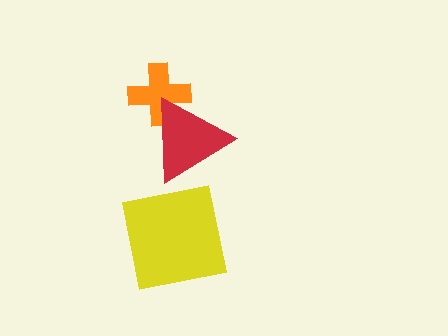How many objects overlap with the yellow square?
0 objects overlap with the yellow square.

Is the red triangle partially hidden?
No, no other shape covers it.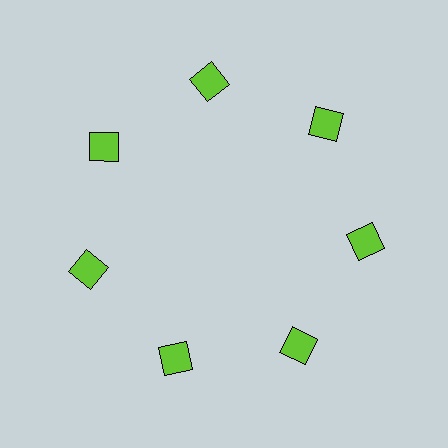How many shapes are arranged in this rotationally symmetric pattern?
There are 7 shapes, arranged in 7 groups of 1.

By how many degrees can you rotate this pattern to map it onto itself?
The pattern maps onto itself every 51 degrees of rotation.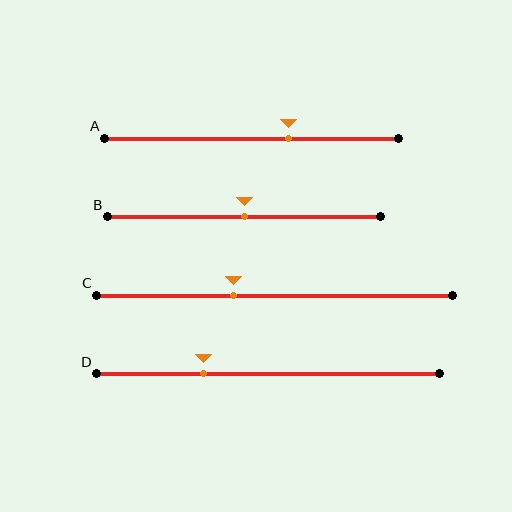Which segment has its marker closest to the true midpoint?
Segment B has its marker closest to the true midpoint.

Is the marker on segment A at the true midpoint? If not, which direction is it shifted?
No, the marker on segment A is shifted to the right by about 13% of the segment length.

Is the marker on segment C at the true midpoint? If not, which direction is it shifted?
No, the marker on segment C is shifted to the left by about 11% of the segment length.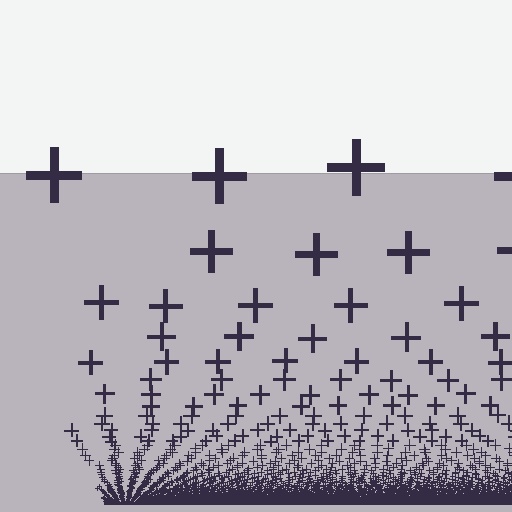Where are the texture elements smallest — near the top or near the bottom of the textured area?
Near the bottom.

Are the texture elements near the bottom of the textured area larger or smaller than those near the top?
Smaller. The gradient is inverted — elements near the bottom are smaller and denser.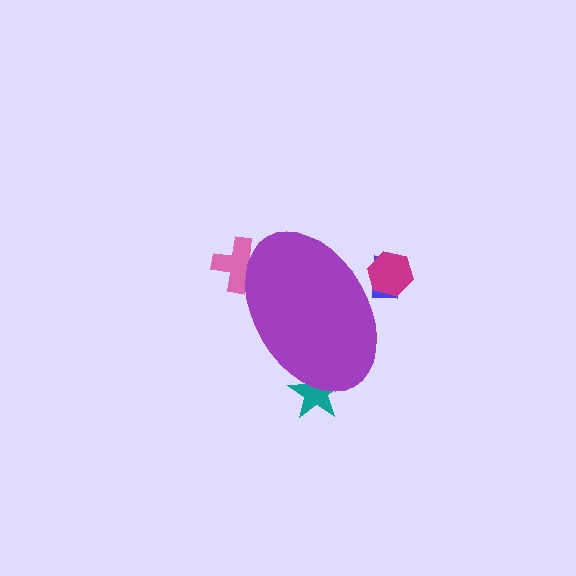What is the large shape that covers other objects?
A purple ellipse.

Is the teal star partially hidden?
Yes, the teal star is partially hidden behind the purple ellipse.